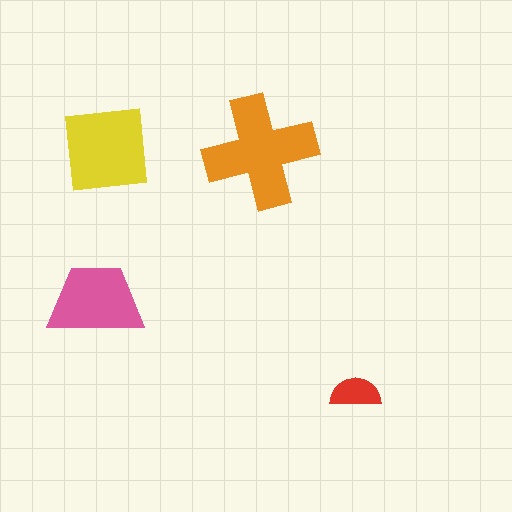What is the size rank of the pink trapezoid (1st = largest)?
3rd.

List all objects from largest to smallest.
The orange cross, the yellow square, the pink trapezoid, the red semicircle.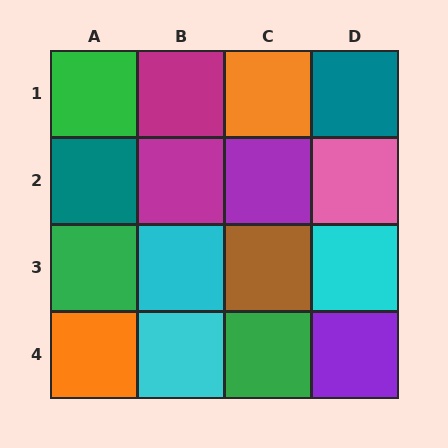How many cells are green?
3 cells are green.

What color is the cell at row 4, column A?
Orange.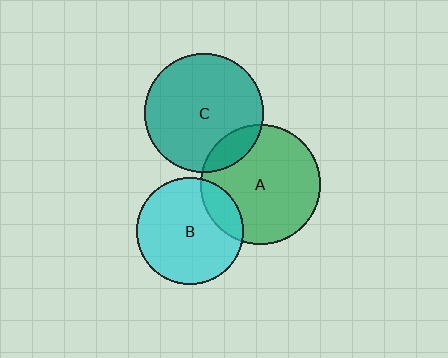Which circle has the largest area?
Circle A (green).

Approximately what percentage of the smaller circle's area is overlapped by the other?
Approximately 15%.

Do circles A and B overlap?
Yes.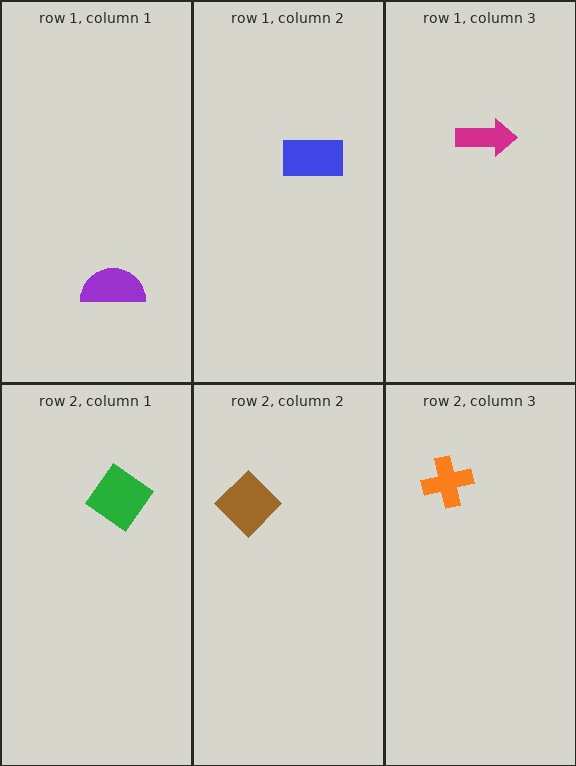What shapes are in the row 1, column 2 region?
The blue rectangle.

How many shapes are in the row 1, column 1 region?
1.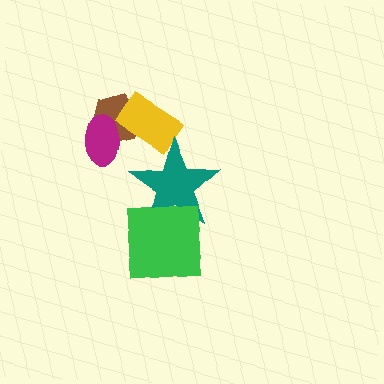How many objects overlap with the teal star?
2 objects overlap with the teal star.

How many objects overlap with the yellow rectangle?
2 objects overlap with the yellow rectangle.